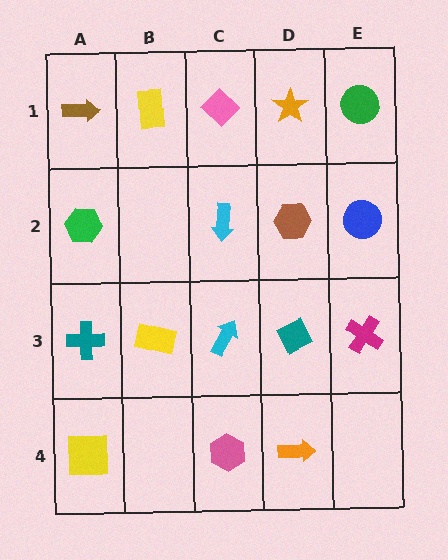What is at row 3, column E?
A magenta cross.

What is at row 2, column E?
A blue circle.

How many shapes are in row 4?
3 shapes.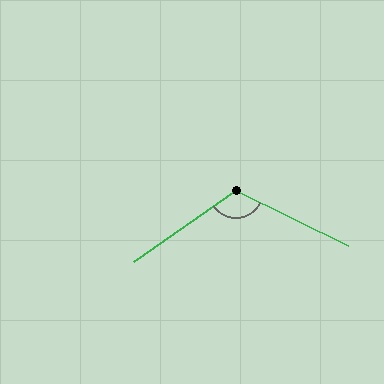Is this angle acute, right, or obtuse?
It is obtuse.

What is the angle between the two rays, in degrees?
Approximately 119 degrees.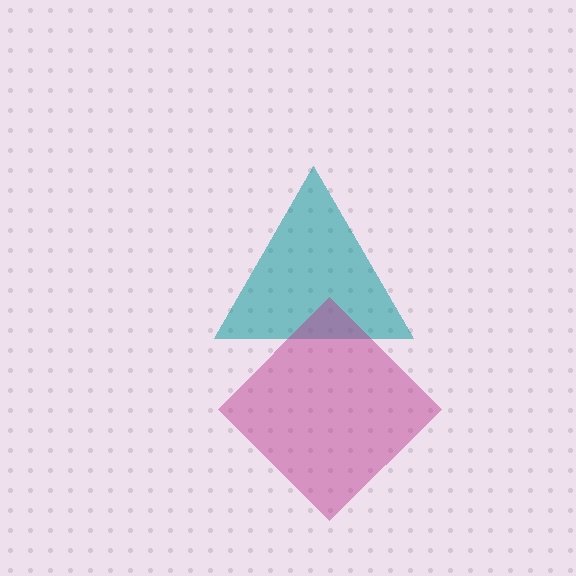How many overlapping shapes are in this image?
There are 2 overlapping shapes in the image.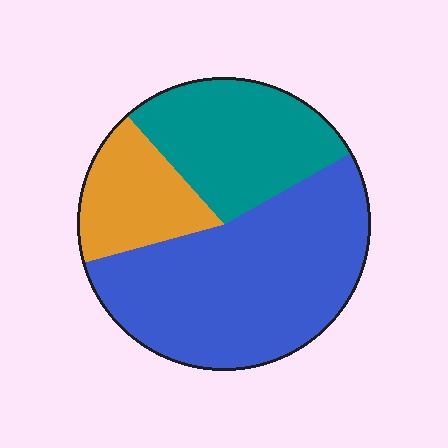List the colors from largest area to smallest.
From largest to smallest: blue, teal, orange.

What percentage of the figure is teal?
Teal covers around 30% of the figure.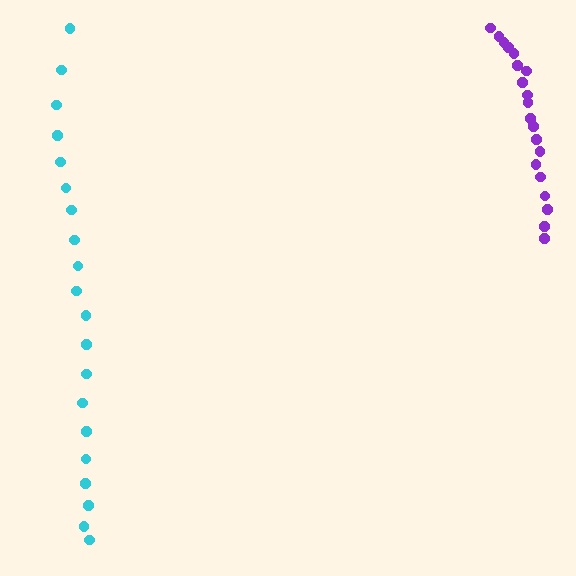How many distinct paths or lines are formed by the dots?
There are 2 distinct paths.